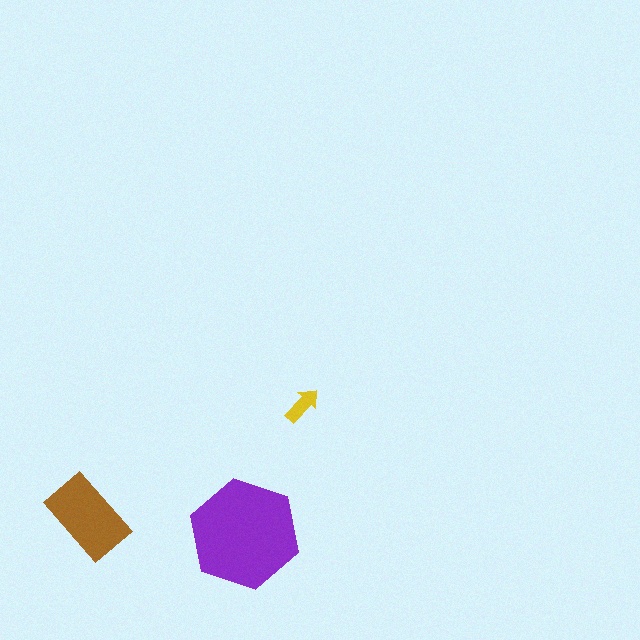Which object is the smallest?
The yellow arrow.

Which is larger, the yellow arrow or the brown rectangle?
The brown rectangle.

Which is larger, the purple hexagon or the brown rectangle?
The purple hexagon.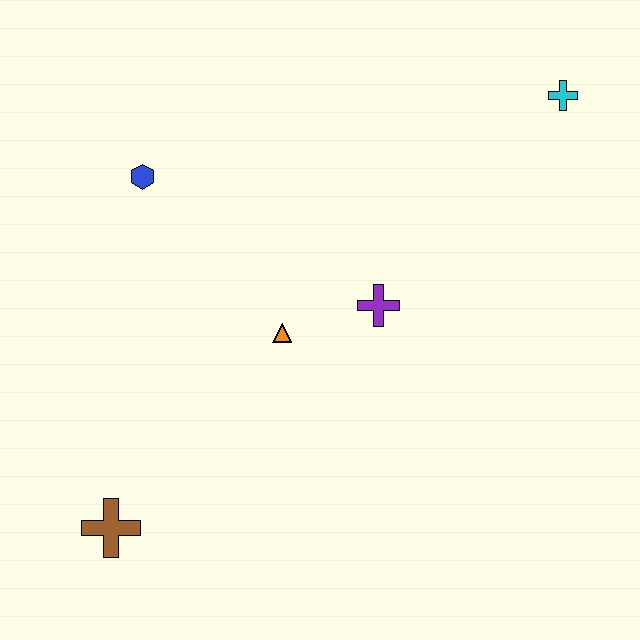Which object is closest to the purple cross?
The orange triangle is closest to the purple cross.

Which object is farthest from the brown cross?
The cyan cross is farthest from the brown cross.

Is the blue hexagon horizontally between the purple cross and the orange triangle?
No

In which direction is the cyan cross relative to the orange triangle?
The cyan cross is to the right of the orange triangle.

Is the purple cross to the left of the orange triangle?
No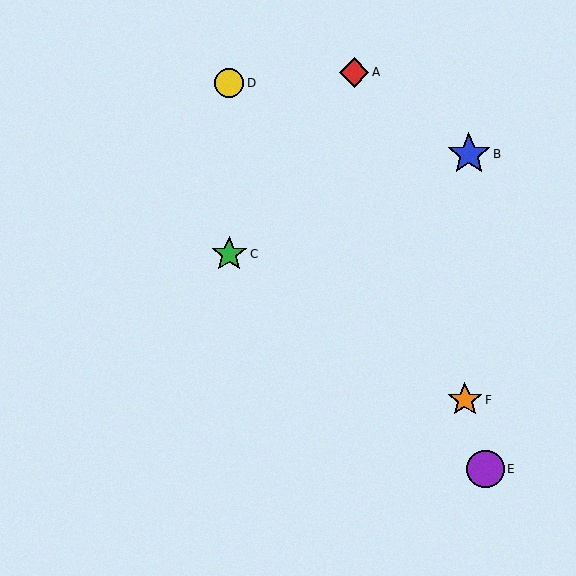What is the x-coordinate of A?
Object A is at x≈354.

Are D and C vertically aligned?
Yes, both are at x≈229.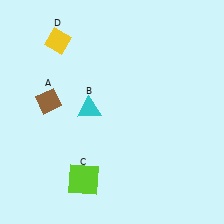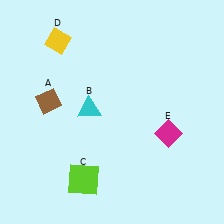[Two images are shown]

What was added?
A magenta diamond (E) was added in Image 2.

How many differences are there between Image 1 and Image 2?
There is 1 difference between the two images.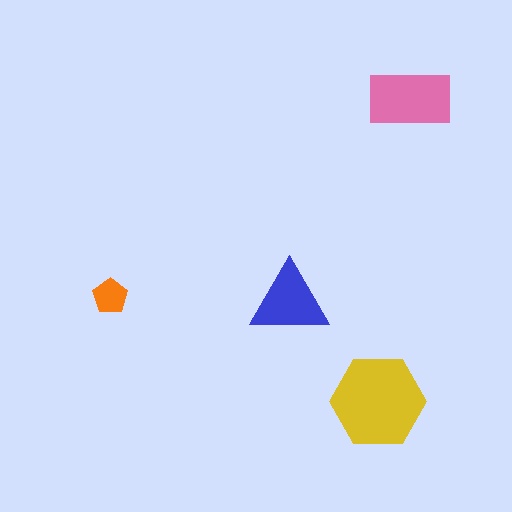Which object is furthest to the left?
The orange pentagon is leftmost.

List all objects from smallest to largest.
The orange pentagon, the blue triangle, the pink rectangle, the yellow hexagon.